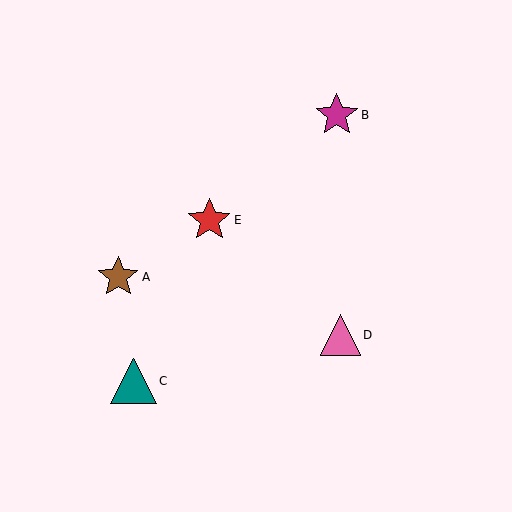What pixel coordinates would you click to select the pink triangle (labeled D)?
Click at (340, 335) to select the pink triangle D.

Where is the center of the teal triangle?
The center of the teal triangle is at (133, 381).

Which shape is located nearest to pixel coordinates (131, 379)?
The teal triangle (labeled C) at (133, 381) is nearest to that location.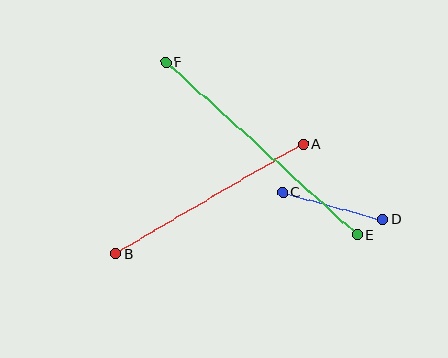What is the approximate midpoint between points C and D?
The midpoint is at approximately (333, 206) pixels.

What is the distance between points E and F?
The distance is approximately 257 pixels.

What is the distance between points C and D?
The distance is approximately 104 pixels.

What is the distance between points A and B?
The distance is approximately 217 pixels.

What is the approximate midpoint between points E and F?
The midpoint is at approximately (261, 149) pixels.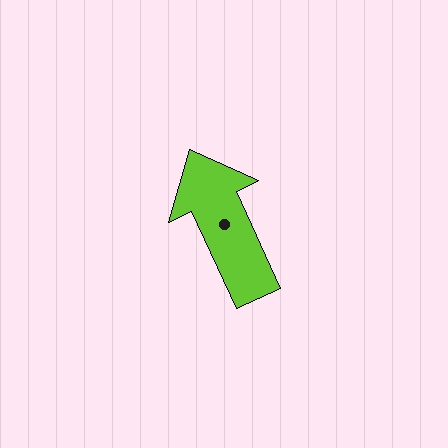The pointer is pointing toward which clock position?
Roughly 11 o'clock.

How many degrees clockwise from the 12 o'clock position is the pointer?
Approximately 335 degrees.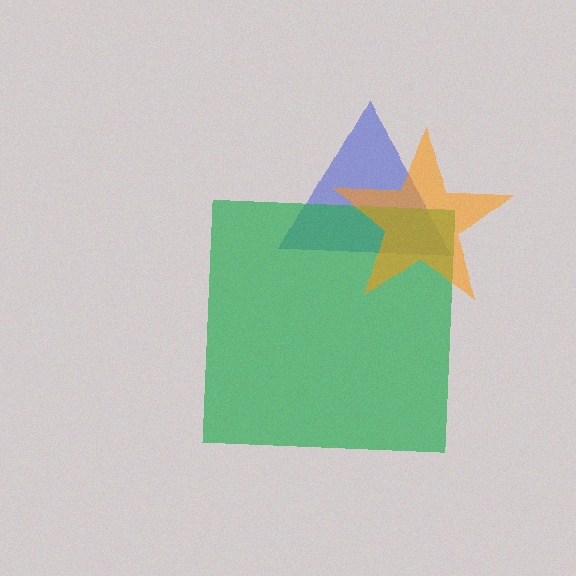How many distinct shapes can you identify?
There are 3 distinct shapes: a blue triangle, a green square, an orange star.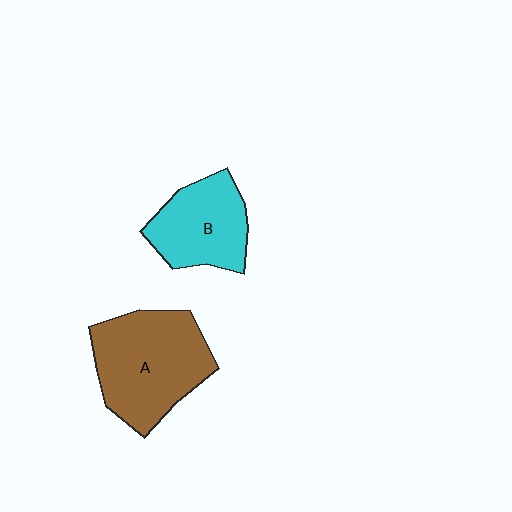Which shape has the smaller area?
Shape B (cyan).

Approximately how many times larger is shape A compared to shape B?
Approximately 1.4 times.